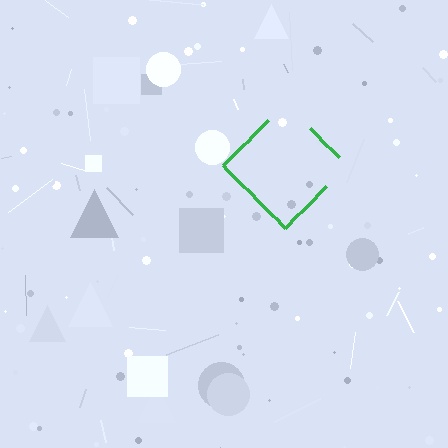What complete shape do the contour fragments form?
The contour fragments form a diamond.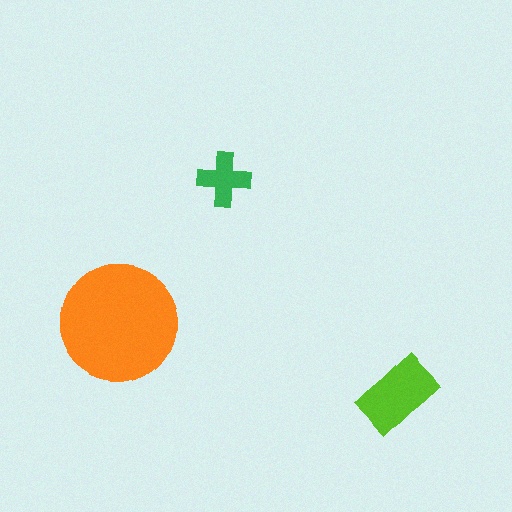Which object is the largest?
The orange circle.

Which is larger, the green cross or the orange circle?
The orange circle.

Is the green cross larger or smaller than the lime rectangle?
Smaller.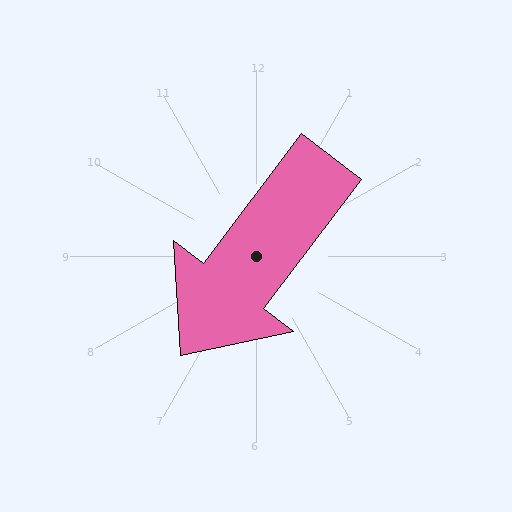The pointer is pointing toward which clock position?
Roughly 7 o'clock.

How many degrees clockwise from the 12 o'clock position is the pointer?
Approximately 217 degrees.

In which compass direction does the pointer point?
Southwest.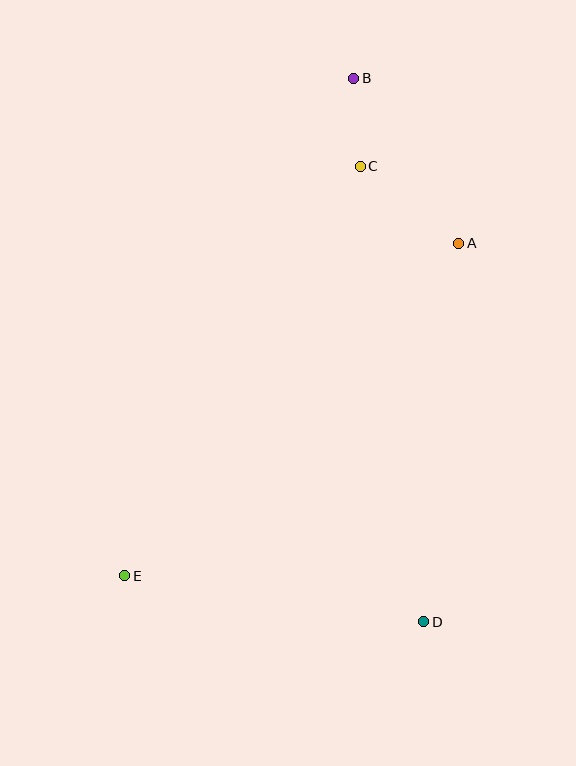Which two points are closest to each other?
Points B and C are closest to each other.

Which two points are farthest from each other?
Points B and D are farthest from each other.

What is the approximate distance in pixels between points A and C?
The distance between A and C is approximately 125 pixels.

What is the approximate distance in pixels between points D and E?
The distance between D and E is approximately 302 pixels.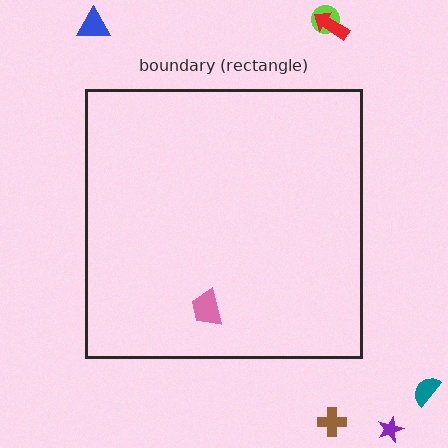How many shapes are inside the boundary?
1 inside, 6 outside.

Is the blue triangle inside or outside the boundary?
Outside.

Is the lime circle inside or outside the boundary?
Outside.